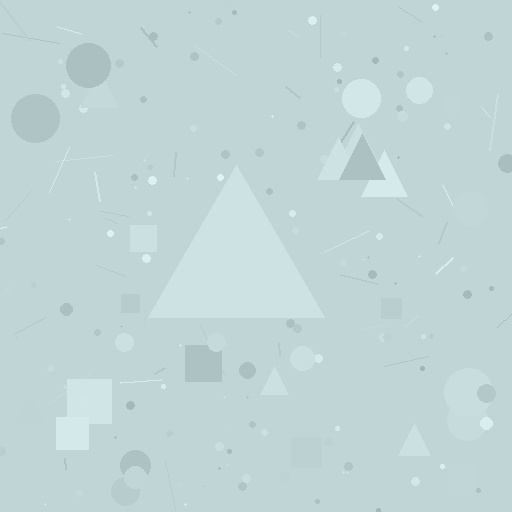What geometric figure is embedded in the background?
A triangle is embedded in the background.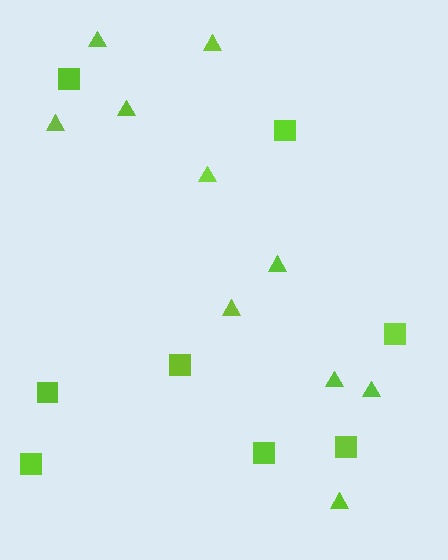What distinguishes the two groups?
There are 2 groups: one group of squares (8) and one group of triangles (10).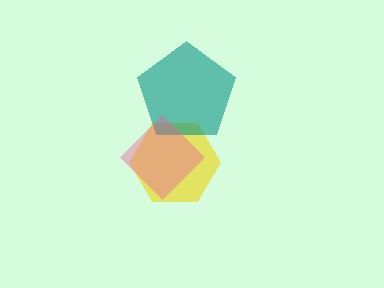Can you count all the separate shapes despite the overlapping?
Yes, there are 3 separate shapes.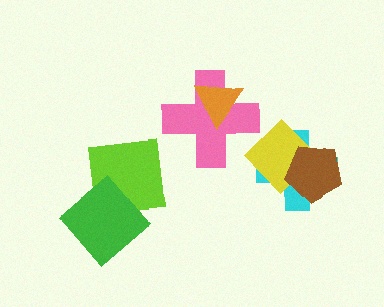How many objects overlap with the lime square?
1 object overlaps with the lime square.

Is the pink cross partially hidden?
Yes, it is partially covered by another shape.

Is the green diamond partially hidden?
No, no other shape covers it.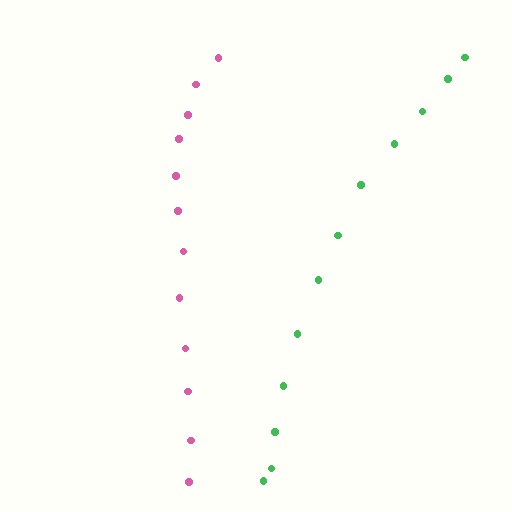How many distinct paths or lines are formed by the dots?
There are 2 distinct paths.